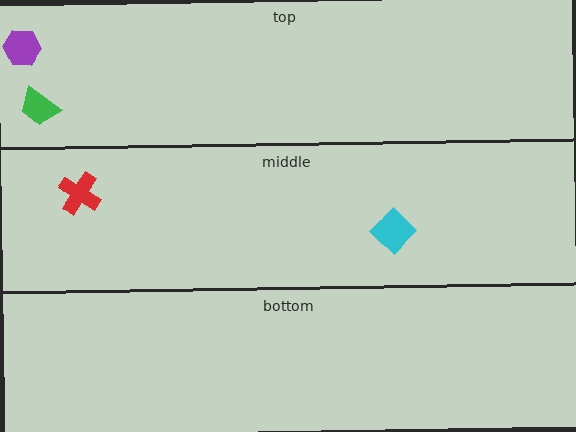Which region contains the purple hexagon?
The top region.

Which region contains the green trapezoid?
The top region.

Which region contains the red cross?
The middle region.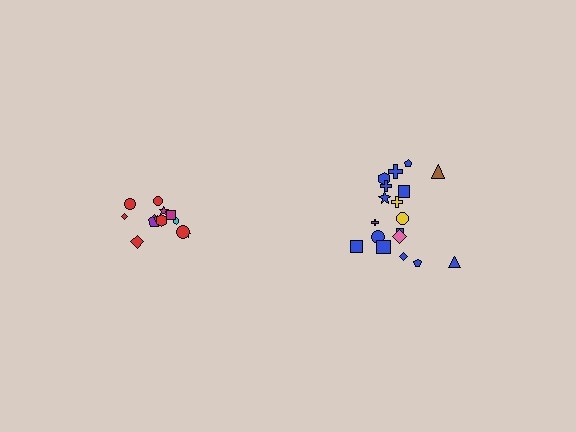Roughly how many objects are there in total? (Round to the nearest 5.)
Roughly 30 objects in total.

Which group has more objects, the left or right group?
The right group.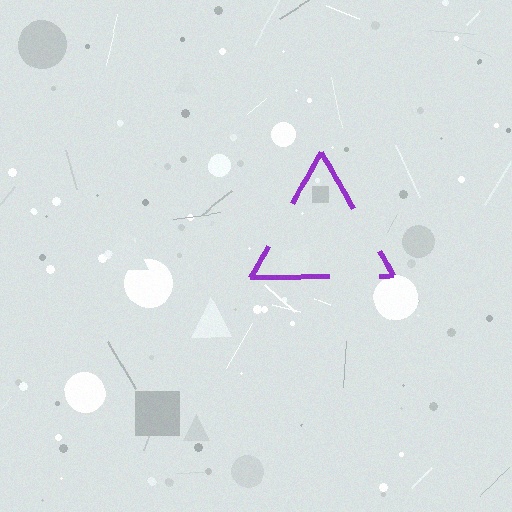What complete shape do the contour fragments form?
The contour fragments form a triangle.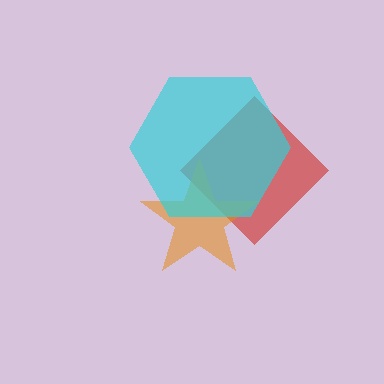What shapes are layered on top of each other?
The layered shapes are: a red diamond, an orange star, a cyan hexagon.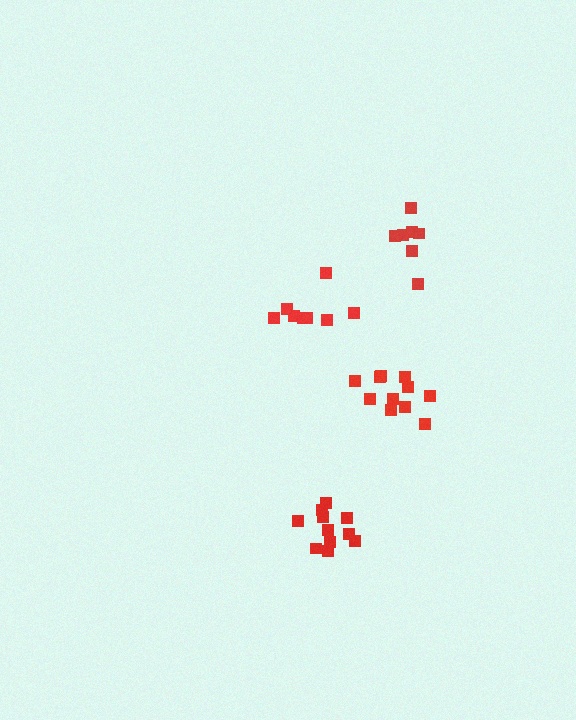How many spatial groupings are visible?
There are 4 spatial groupings.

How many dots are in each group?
Group 1: 8 dots, Group 2: 11 dots, Group 3: 11 dots, Group 4: 7 dots (37 total).